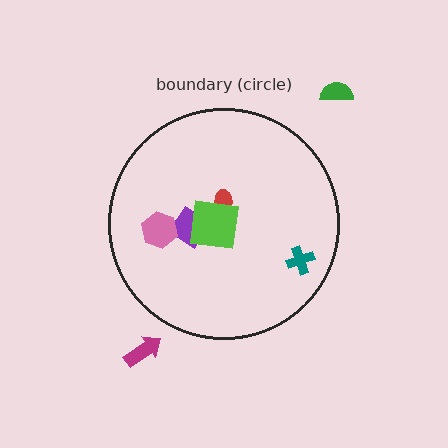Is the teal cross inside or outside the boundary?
Inside.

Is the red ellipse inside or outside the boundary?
Inside.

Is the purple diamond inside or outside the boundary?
Inside.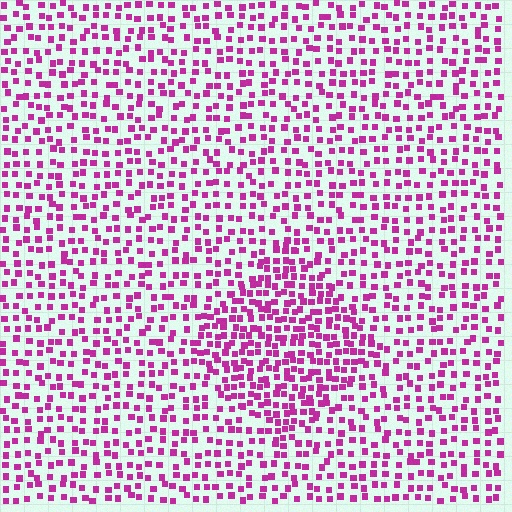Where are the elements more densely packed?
The elements are more densely packed inside the diamond boundary.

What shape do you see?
I see a diamond.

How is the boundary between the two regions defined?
The boundary is defined by a change in element density (approximately 1.7x ratio). All elements are the same color, size, and shape.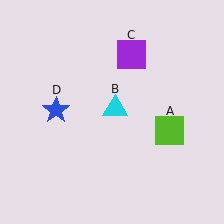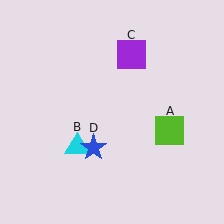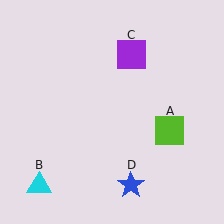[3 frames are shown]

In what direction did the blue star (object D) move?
The blue star (object D) moved down and to the right.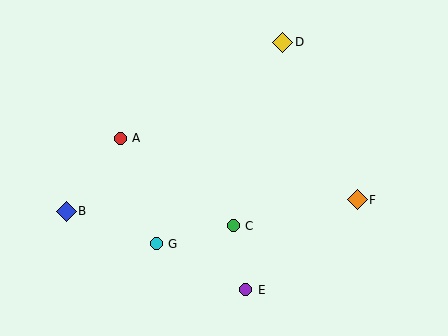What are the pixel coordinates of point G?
Point G is at (156, 244).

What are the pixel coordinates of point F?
Point F is at (357, 200).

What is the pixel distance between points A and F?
The distance between A and F is 245 pixels.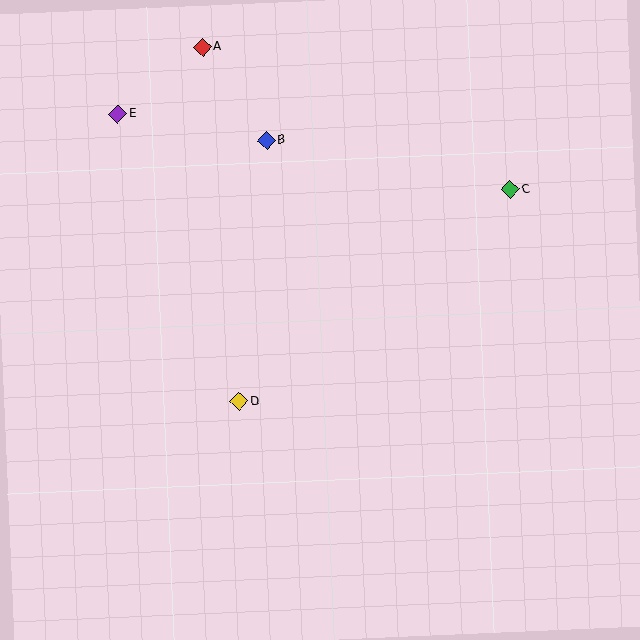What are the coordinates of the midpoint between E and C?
The midpoint between E and C is at (314, 152).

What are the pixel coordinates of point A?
Point A is at (202, 47).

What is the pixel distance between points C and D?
The distance between C and D is 344 pixels.